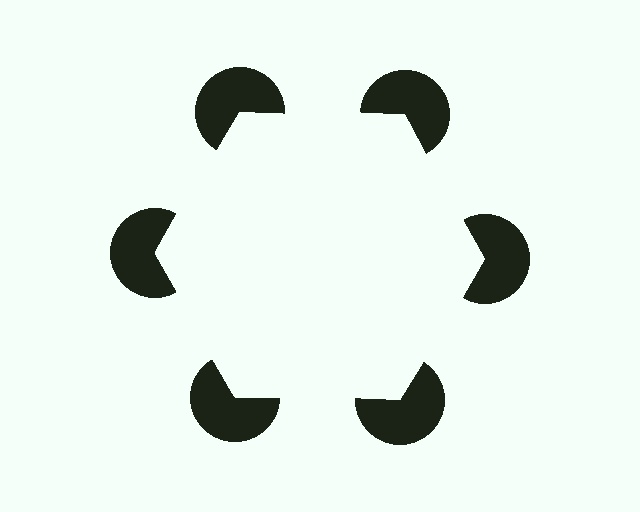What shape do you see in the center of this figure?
An illusory hexagon — its edges are inferred from the aligned wedge cuts in the pac-man discs, not physically drawn.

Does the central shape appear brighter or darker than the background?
It typically appears slightly brighter than the background, even though no actual brightness change is drawn.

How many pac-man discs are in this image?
There are 6 — one at each vertex of the illusory hexagon.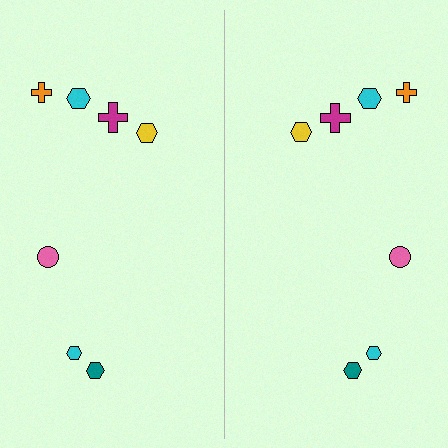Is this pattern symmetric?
Yes, this pattern has bilateral (reflection) symmetry.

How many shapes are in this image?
There are 14 shapes in this image.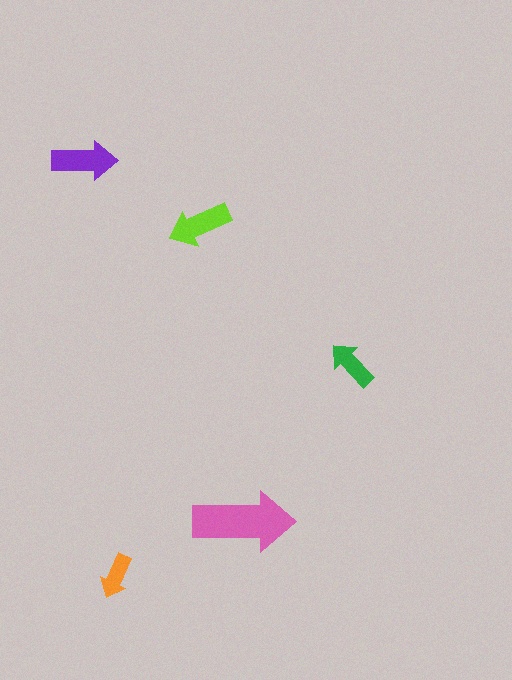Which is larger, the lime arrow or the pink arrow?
The pink one.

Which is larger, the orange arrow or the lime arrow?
The lime one.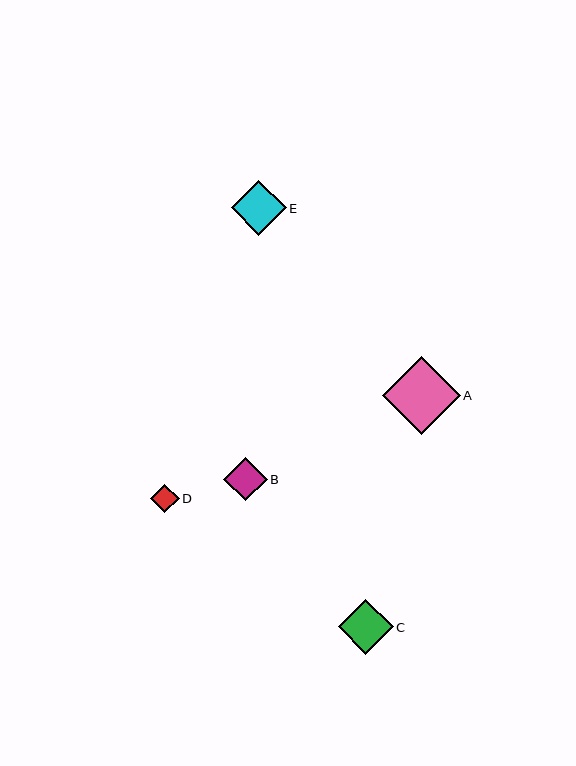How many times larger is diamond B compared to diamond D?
Diamond B is approximately 1.5 times the size of diamond D.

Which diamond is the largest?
Diamond A is the largest with a size of approximately 78 pixels.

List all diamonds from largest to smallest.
From largest to smallest: A, E, C, B, D.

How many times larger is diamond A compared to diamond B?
Diamond A is approximately 1.8 times the size of diamond B.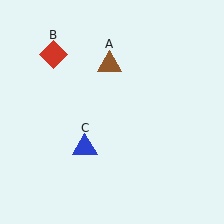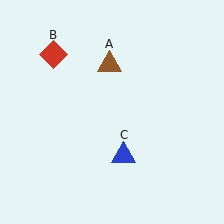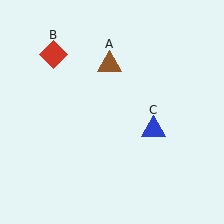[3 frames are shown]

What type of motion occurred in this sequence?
The blue triangle (object C) rotated counterclockwise around the center of the scene.